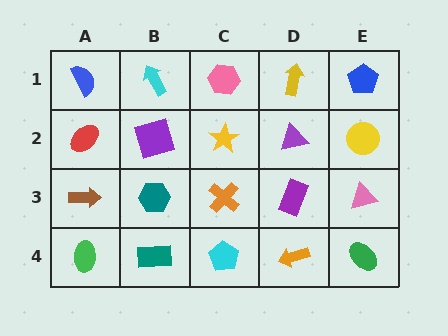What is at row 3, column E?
A pink triangle.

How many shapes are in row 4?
5 shapes.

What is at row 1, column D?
A yellow arrow.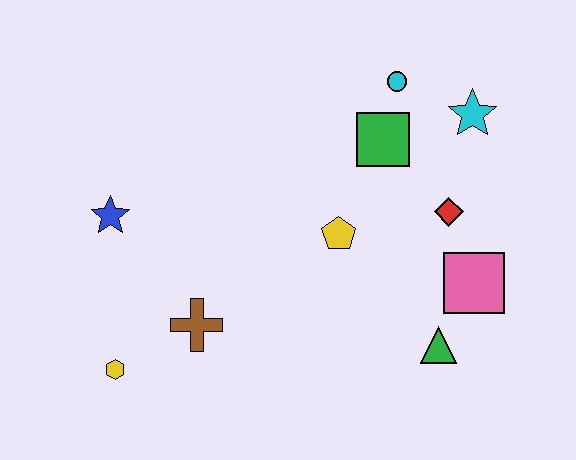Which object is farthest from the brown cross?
The cyan star is farthest from the brown cross.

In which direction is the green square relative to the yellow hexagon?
The green square is to the right of the yellow hexagon.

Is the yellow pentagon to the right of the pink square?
No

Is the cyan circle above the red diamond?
Yes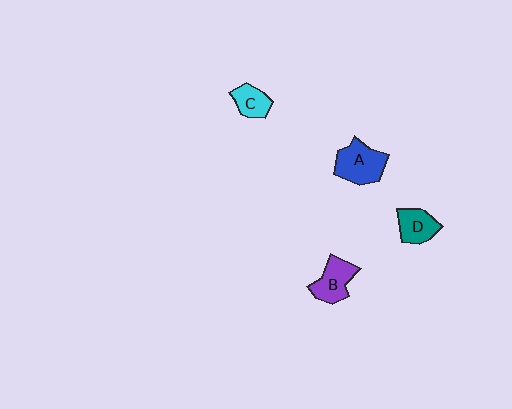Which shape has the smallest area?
Shape C (cyan).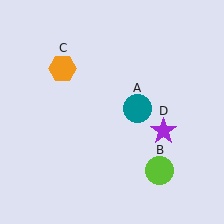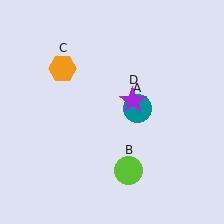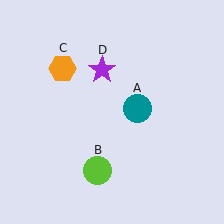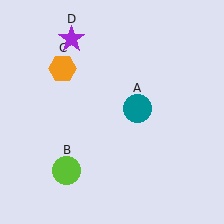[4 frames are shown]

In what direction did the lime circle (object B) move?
The lime circle (object B) moved left.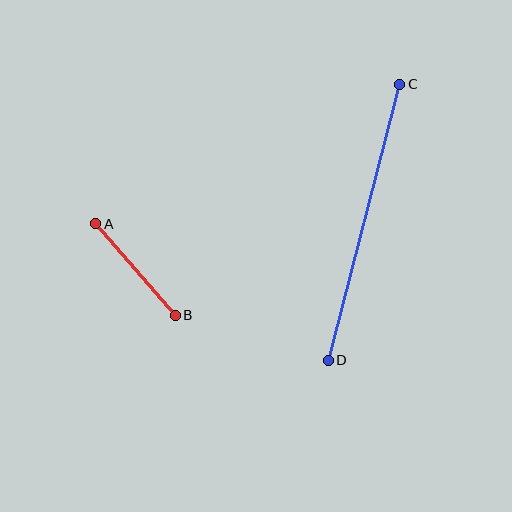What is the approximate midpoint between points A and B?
The midpoint is at approximately (136, 269) pixels.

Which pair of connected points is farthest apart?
Points C and D are farthest apart.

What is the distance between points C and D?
The distance is approximately 285 pixels.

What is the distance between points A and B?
The distance is approximately 121 pixels.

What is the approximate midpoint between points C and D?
The midpoint is at approximately (364, 222) pixels.